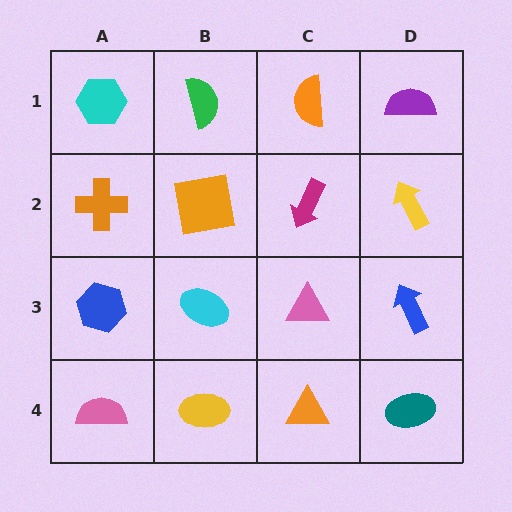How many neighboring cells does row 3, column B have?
4.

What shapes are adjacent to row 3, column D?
A yellow arrow (row 2, column D), a teal ellipse (row 4, column D), a pink triangle (row 3, column C).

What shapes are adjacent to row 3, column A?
An orange cross (row 2, column A), a pink semicircle (row 4, column A), a cyan ellipse (row 3, column B).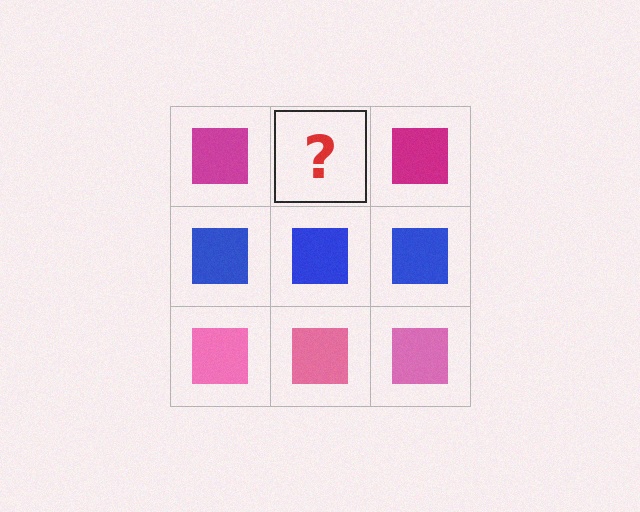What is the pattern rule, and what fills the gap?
The rule is that each row has a consistent color. The gap should be filled with a magenta square.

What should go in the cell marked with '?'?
The missing cell should contain a magenta square.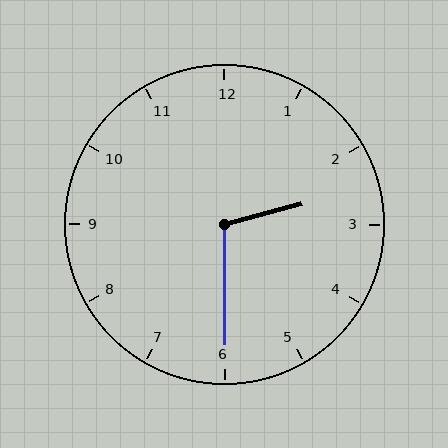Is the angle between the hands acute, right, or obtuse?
It is obtuse.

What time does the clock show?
2:30.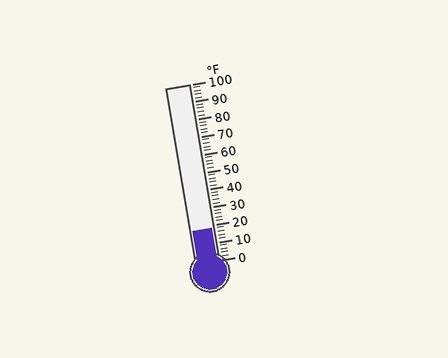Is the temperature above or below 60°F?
The temperature is below 60°F.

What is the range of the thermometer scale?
The thermometer scale ranges from 0°F to 100°F.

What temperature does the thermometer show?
The thermometer shows approximately 18°F.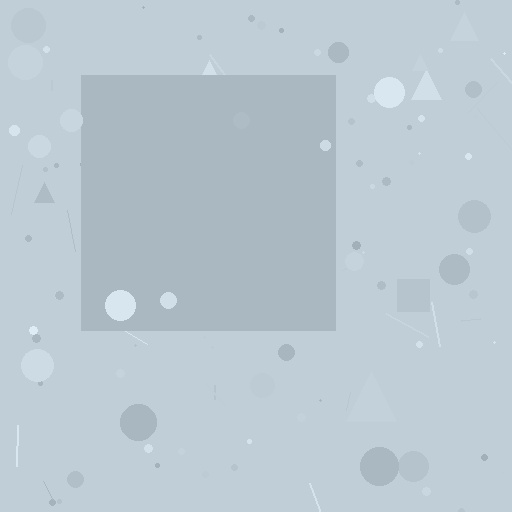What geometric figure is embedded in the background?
A square is embedded in the background.